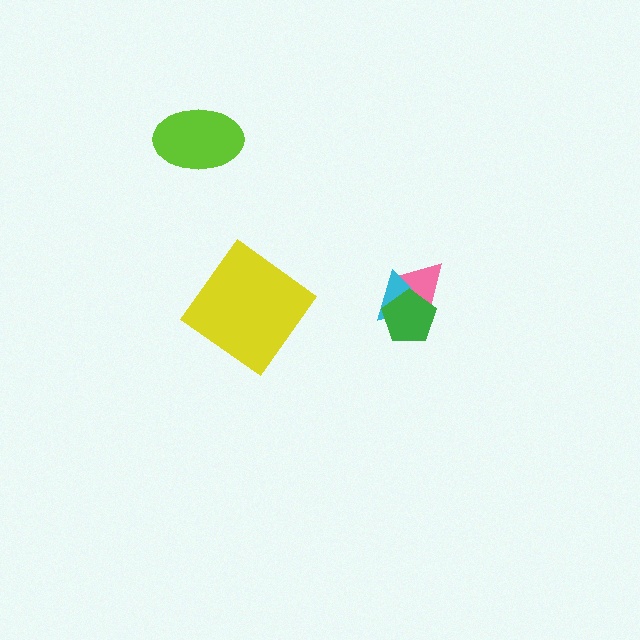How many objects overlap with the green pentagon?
2 objects overlap with the green pentagon.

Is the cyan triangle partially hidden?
Yes, it is partially covered by another shape.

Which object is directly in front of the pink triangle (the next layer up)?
The cyan triangle is directly in front of the pink triangle.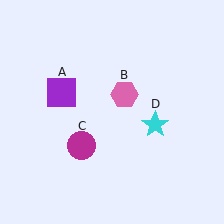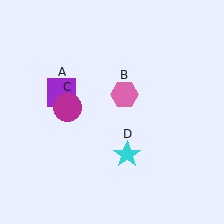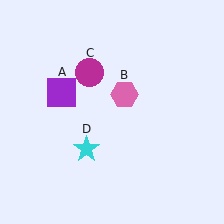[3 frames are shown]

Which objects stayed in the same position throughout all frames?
Purple square (object A) and pink hexagon (object B) remained stationary.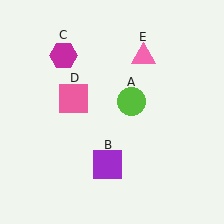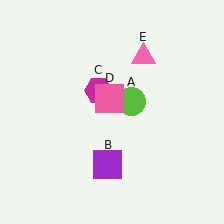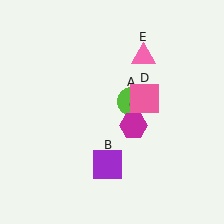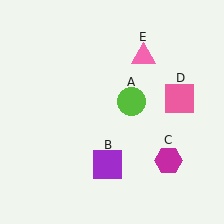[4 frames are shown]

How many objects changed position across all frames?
2 objects changed position: magenta hexagon (object C), pink square (object D).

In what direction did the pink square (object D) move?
The pink square (object D) moved right.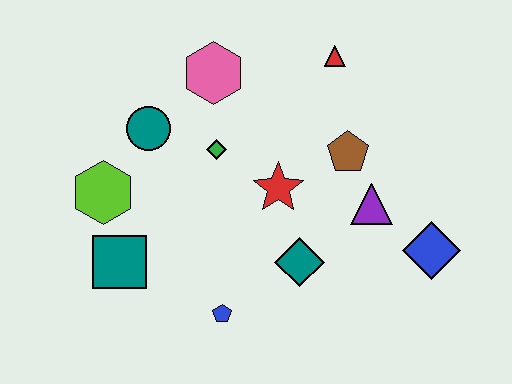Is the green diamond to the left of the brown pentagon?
Yes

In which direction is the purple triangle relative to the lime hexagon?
The purple triangle is to the right of the lime hexagon.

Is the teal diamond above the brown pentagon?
No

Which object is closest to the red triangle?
The brown pentagon is closest to the red triangle.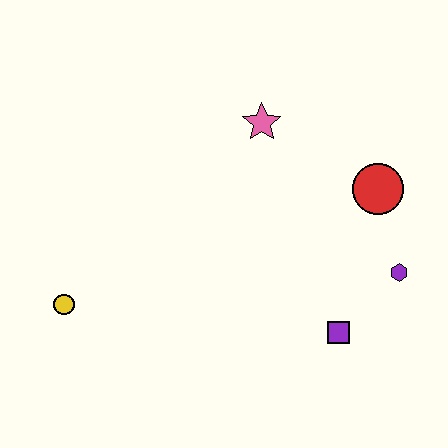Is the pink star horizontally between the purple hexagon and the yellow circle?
Yes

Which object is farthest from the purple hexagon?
The yellow circle is farthest from the purple hexagon.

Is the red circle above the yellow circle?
Yes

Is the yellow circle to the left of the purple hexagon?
Yes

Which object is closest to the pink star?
The red circle is closest to the pink star.